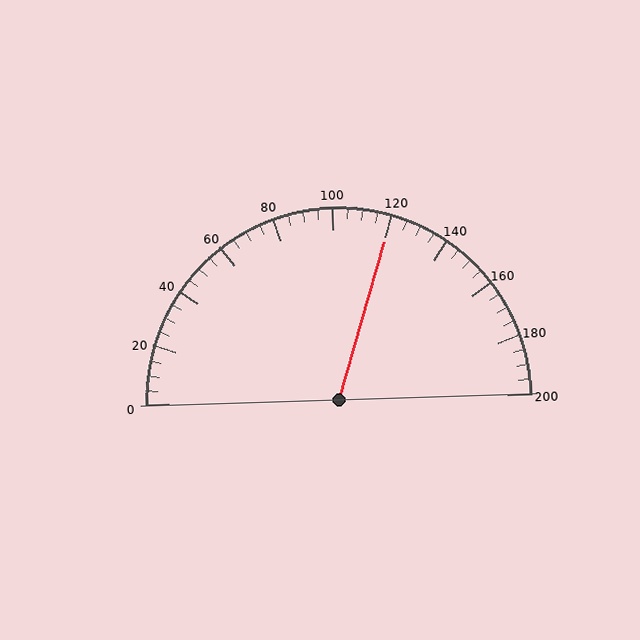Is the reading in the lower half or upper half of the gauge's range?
The reading is in the upper half of the range (0 to 200).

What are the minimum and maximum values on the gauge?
The gauge ranges from 0 to 200.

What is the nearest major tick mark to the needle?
The nearest major tick mark is 120.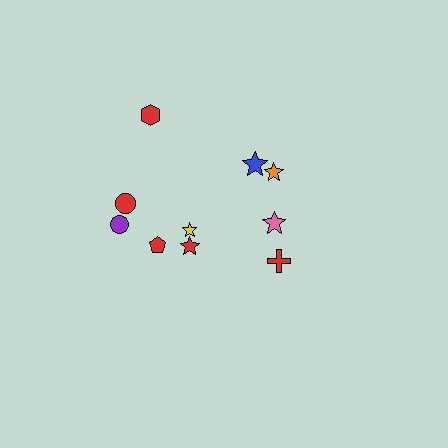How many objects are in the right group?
There are 4 objects.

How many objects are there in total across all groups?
There are 10 objects.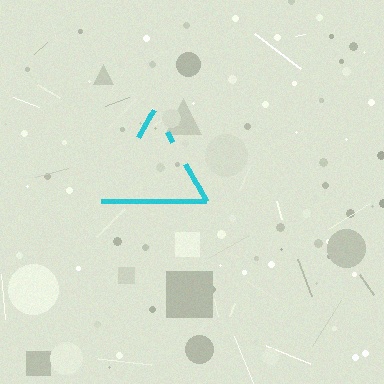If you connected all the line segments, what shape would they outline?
They would outline a triangle.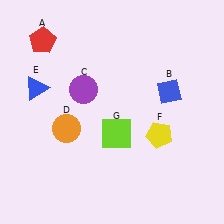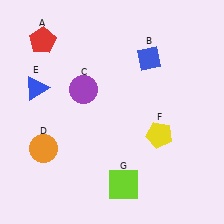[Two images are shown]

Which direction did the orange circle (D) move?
The orange circle (D) moved left.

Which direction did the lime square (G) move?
The lime square (G) moved down.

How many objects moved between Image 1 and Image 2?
3 objects moved between the two images.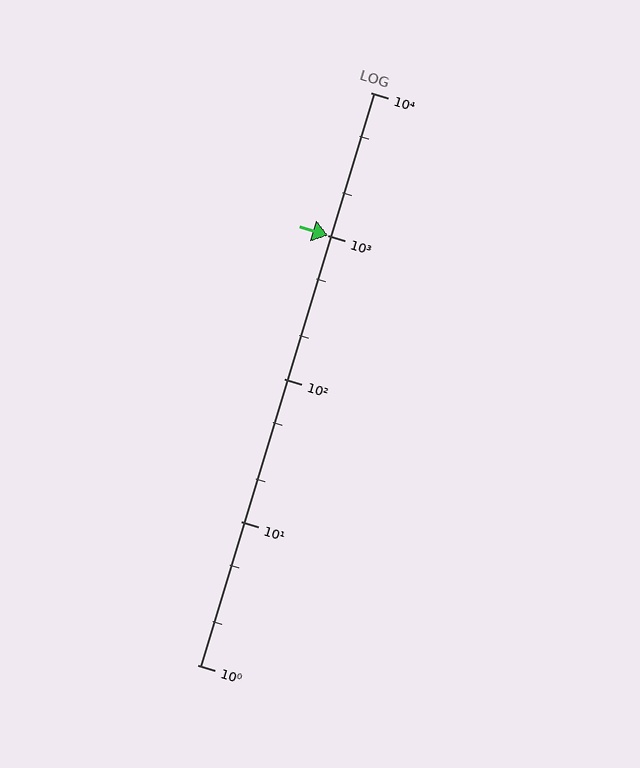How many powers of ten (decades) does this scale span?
The scale spans 4 decades, from 1 to 10000.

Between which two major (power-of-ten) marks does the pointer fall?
The pointer is between 1000 and 10000.